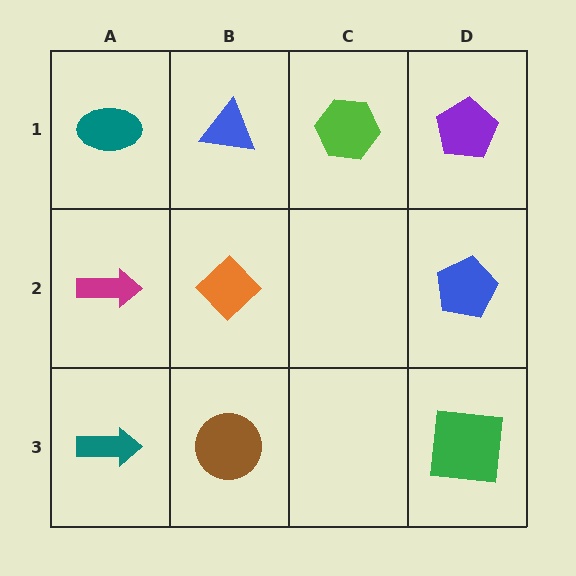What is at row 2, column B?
An orange diamond.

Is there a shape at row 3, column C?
No, that cell is empty.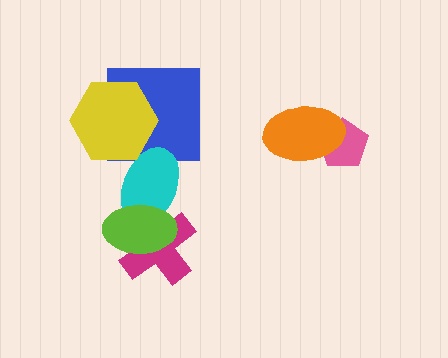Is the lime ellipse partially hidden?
No, no other shape covers it.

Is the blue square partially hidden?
Yes, it is partially covered by another shape.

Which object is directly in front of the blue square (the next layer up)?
The cyan ellipse is directly in front of the blue square.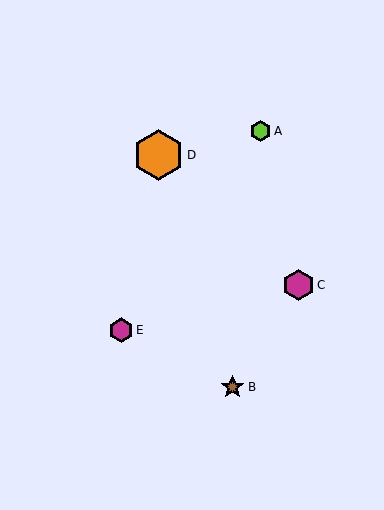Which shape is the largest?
The orange hexagon (labeled D) is the largest.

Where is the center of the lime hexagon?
The center of the lime hexagon is at (261, 131).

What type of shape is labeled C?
Shape C is a magenta hexagon.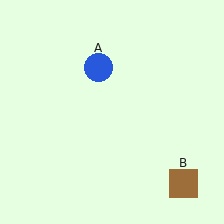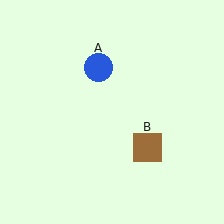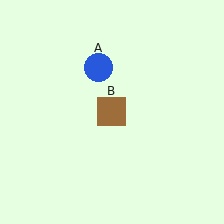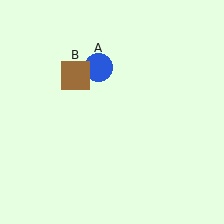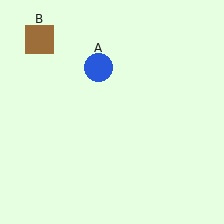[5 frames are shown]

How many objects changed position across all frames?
1 object changed position: brown square (object B).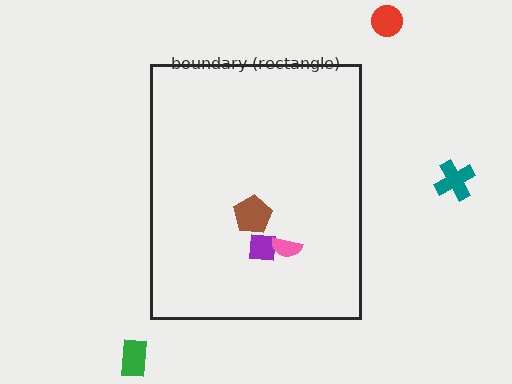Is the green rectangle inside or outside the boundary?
Outside.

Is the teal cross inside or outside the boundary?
Outside.